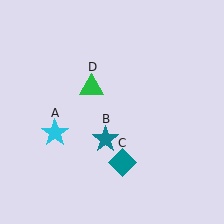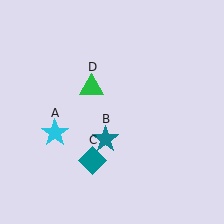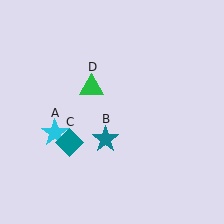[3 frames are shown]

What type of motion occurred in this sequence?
The teal diamond (object C) rotated clockwise around the center of the scene.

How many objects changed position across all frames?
1 object changed position: teal diamond (object C).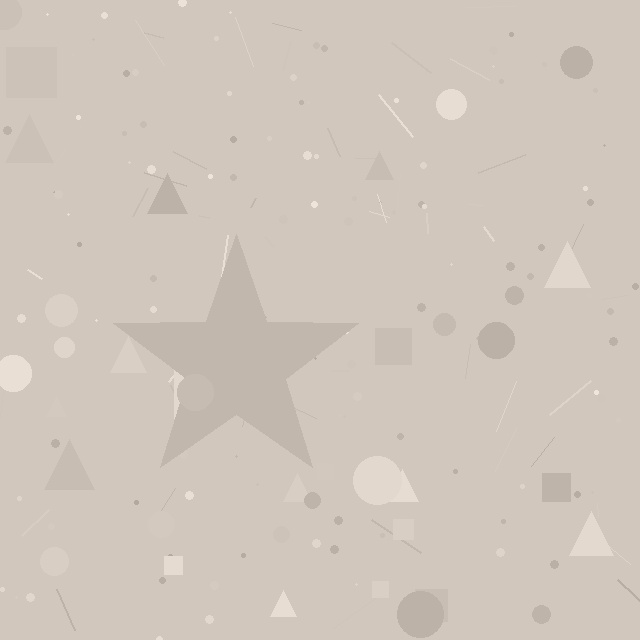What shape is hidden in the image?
A star is hidden in the image.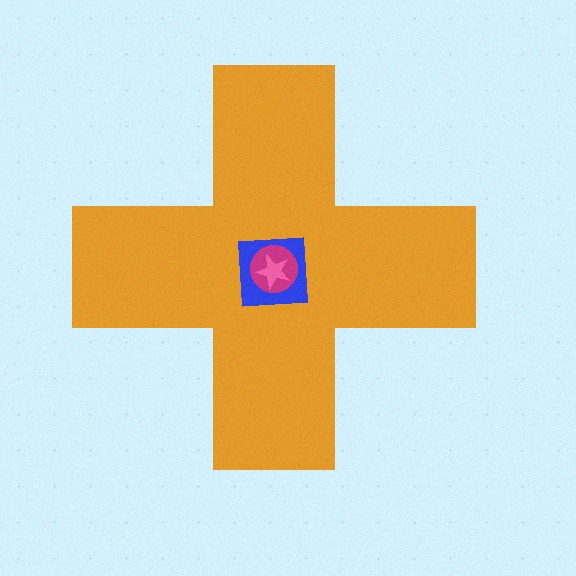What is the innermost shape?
The pink star.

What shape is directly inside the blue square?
The magenta circle.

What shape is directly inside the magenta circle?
The pink star.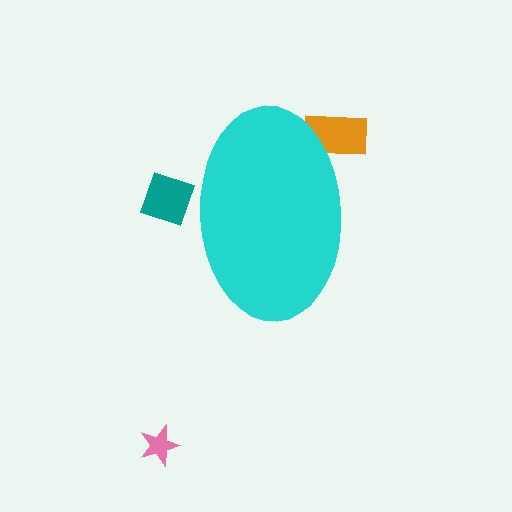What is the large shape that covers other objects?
A cyan ellipse.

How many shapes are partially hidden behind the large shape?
2 shapes are partially hidden.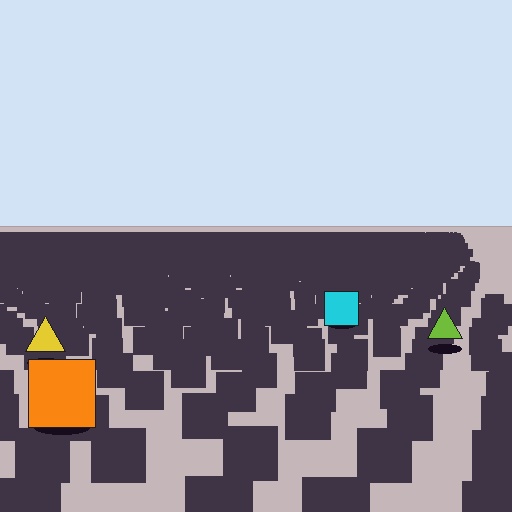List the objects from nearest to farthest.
From nearest to farthest: the orange square, the yellow triangle, the lime triangle, the cyan square.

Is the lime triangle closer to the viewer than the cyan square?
Yes. The lime triangle is closer — you can tell from the texture gradient: the ground texture is coarser near it.